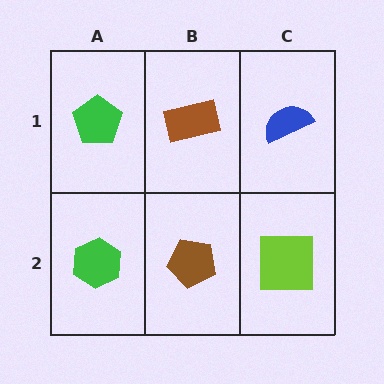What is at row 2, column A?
A green hexagon.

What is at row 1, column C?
A blue semicircle.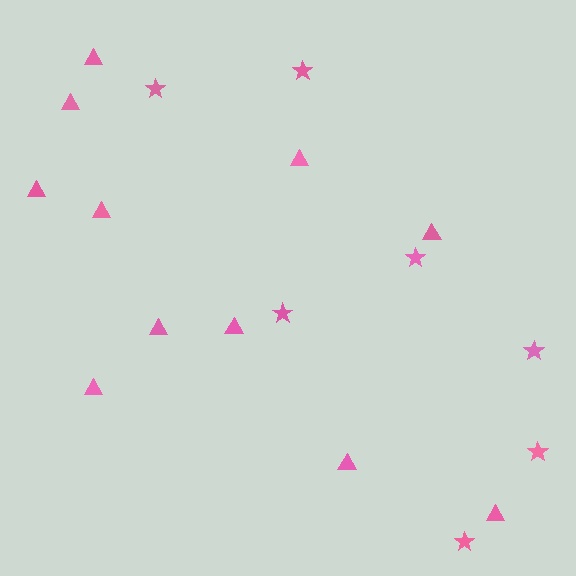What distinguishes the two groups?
There are 2 groups: one group of triangles (11) and one group of stars (7).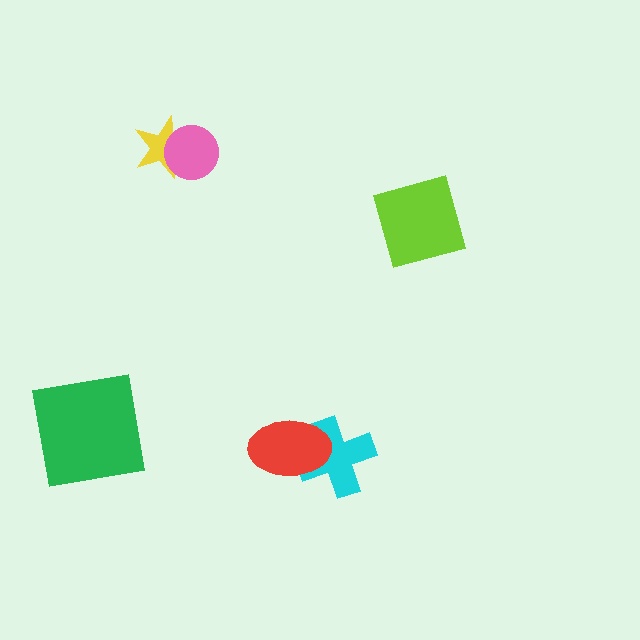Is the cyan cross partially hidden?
Yes, it is partially covered by another shape.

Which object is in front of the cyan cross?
The red ellipse is in front of the cyan cross.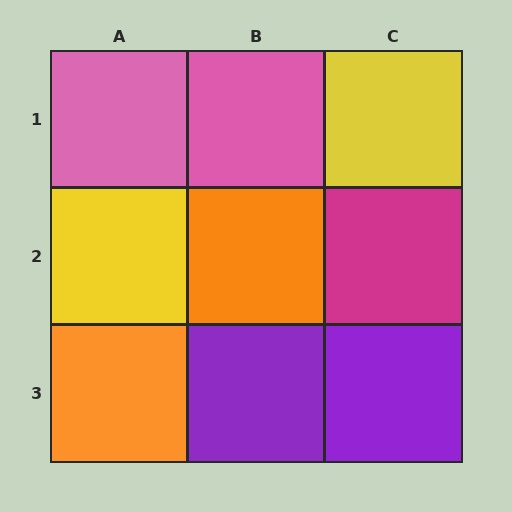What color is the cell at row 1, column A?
Pink.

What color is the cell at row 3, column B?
Purple.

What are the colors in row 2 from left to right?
Yellow, orange, magenta.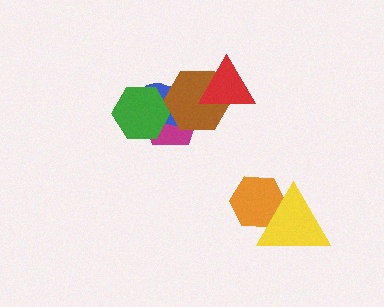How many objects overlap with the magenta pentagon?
3 objects overlap with the magenta pentagon.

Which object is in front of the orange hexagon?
The yellow triangle is in front of the orange hexagon.